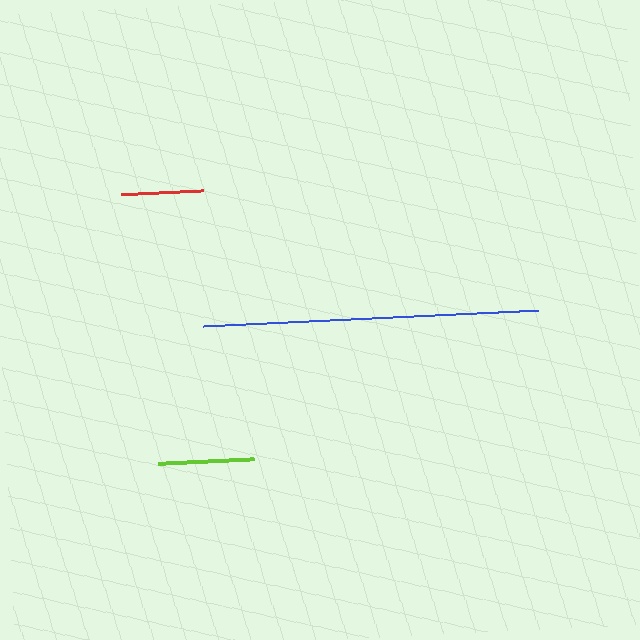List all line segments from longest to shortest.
From longest to shortest: blue, lime, red.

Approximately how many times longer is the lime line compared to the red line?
The lime line is approximately 1.2 times the length of the red line.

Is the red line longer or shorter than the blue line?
The blue line is longer than the red line.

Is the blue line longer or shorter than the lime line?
The blue line is longer than the lime line.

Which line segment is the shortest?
The red line is the shortest at approximately 83 pixels.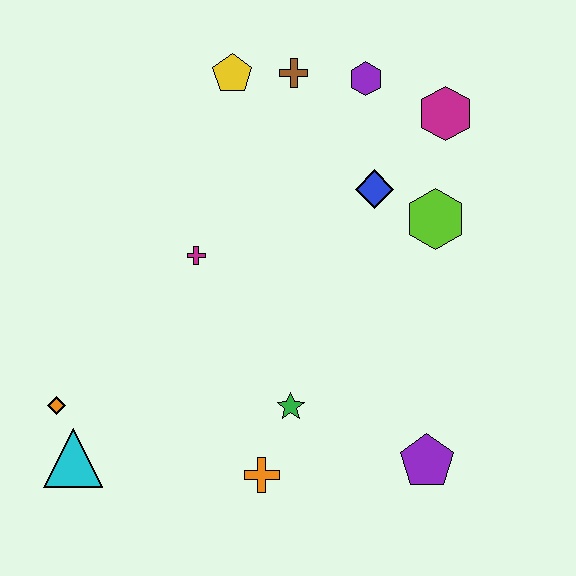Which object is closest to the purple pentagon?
The green star is closest to the purple pentagon.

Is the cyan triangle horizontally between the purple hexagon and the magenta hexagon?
No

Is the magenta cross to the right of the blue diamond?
No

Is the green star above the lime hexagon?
No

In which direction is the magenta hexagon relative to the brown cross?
The magenta hexagon is to the right of the brown cross.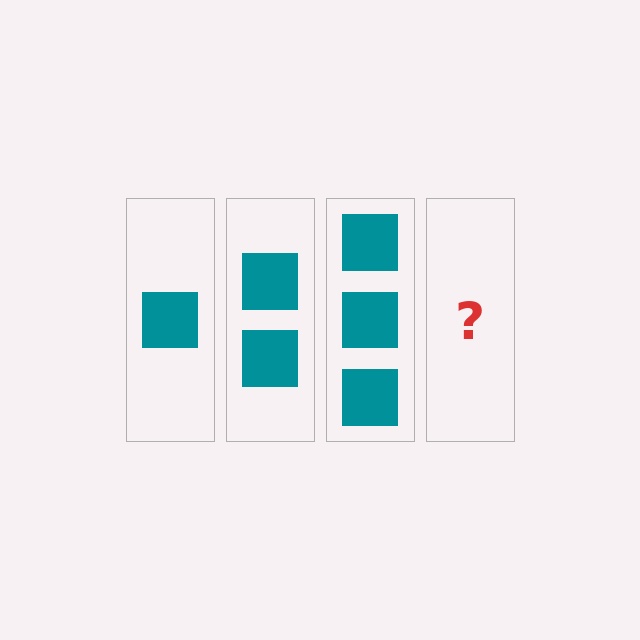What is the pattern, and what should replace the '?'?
The pattern is that each step adds one more square. The '?' should be 4 squares.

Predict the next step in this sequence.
The next step is 4 squares.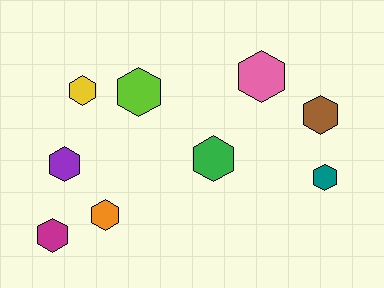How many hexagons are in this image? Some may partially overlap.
There are 9 hexagons.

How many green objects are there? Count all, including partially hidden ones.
There is 1 green object.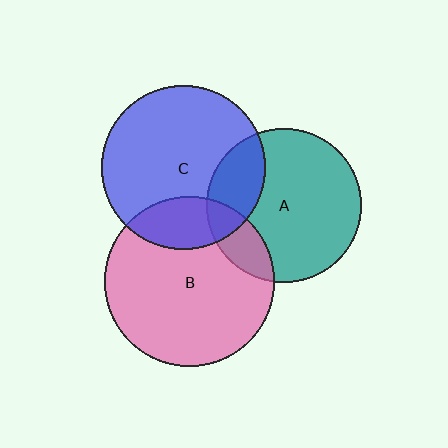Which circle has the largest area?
Circle B (pink).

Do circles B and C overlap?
Yes.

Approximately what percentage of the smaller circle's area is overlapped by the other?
Approximately 20%.